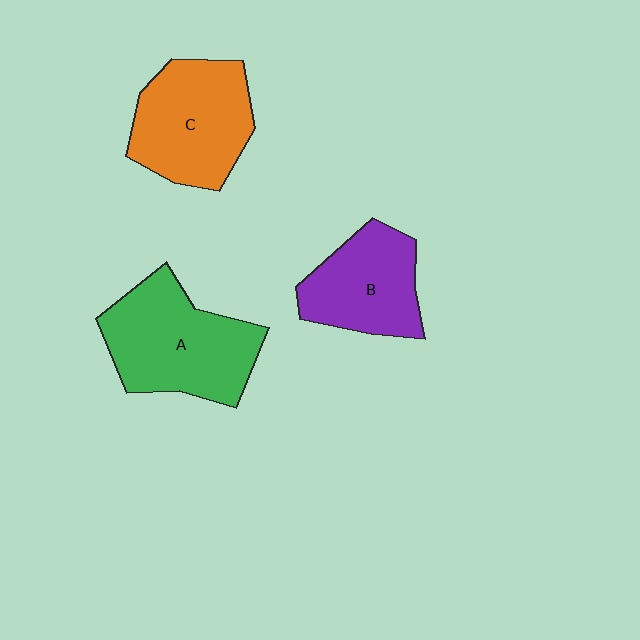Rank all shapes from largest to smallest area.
From largest to smallest: A (green), C (orange), B (purple).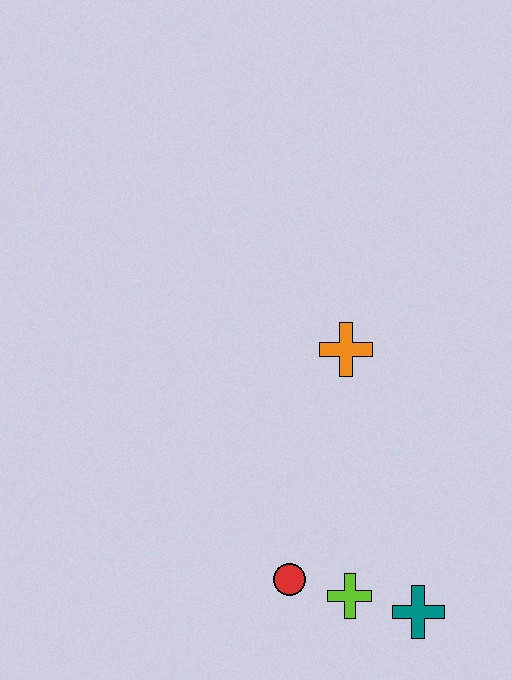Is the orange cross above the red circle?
Yes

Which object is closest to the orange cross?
The red circle is closest to the orange cross.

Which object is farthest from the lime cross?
The orange cross is farthest from the lime cross.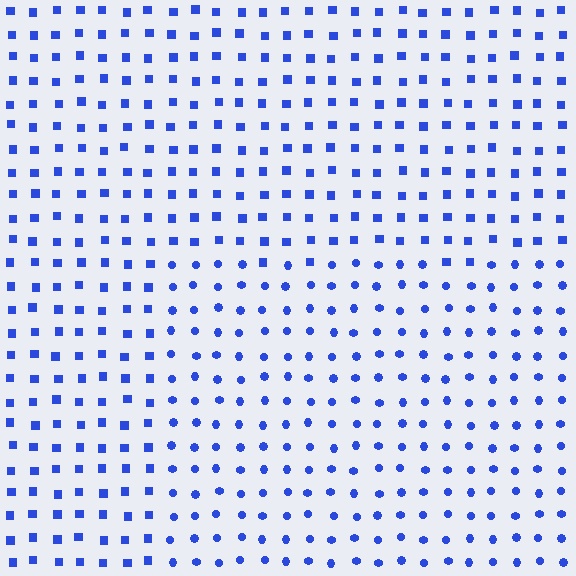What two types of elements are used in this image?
The image uses circles inside the rectangle region and squares outside it.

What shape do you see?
I see a rectangle.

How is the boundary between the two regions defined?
The boundary is defined by a change in element shape: circles inside vs. squares outside. All elements share the same color and spacing.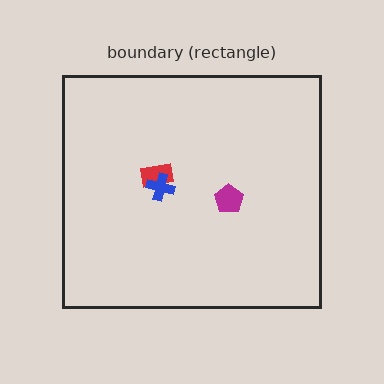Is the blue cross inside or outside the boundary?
Inside.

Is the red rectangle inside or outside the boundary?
Inside.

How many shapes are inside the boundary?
3 inside, 0 outside.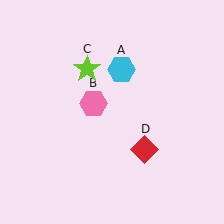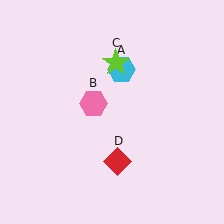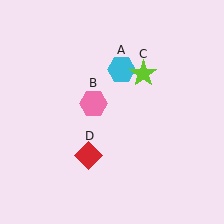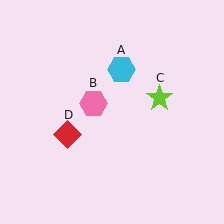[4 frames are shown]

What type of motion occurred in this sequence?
The lime star (object C), red diamond (object D) rotated clockwise around the center of the scene.